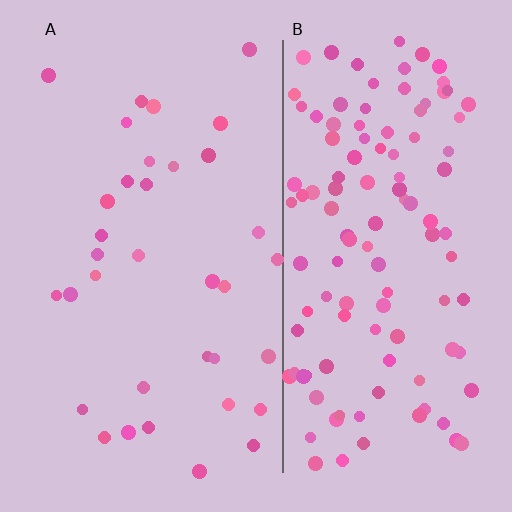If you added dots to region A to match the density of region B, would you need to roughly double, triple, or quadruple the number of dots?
Approximately triple.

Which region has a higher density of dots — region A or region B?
B (the right).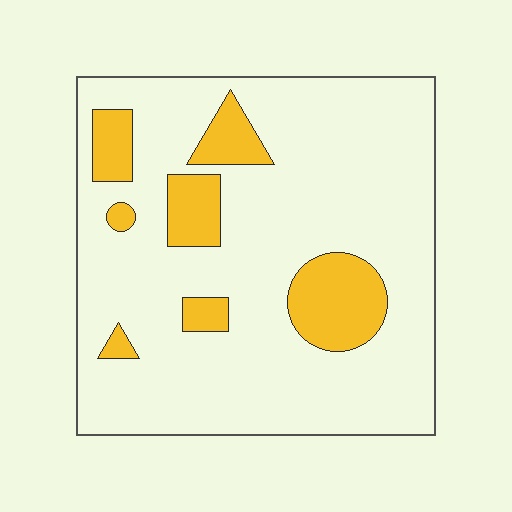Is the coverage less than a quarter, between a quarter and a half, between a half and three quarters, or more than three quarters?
Less than a quarter.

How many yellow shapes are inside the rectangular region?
7.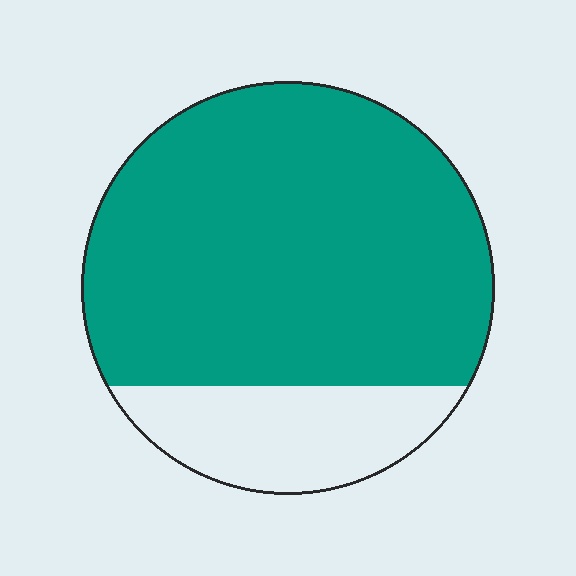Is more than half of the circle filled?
Yes.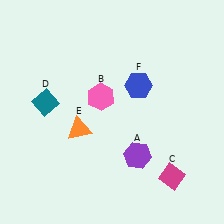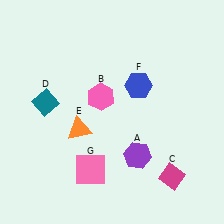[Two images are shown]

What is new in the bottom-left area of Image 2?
A pink square (G) was added in the bottom-left area of Image 2.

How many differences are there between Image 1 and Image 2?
There is 1 difference between the two images.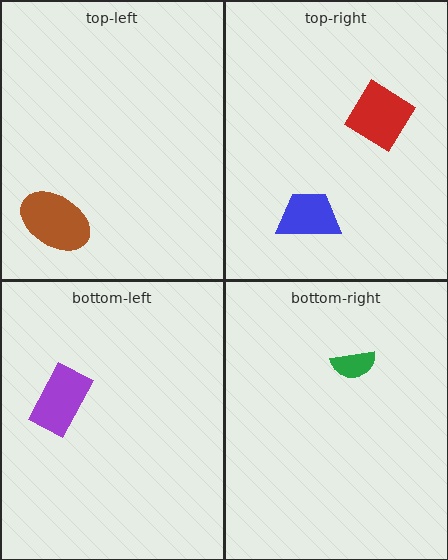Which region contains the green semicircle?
The bottom-right region.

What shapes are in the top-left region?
The brown ellipse.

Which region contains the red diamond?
The top-right region.